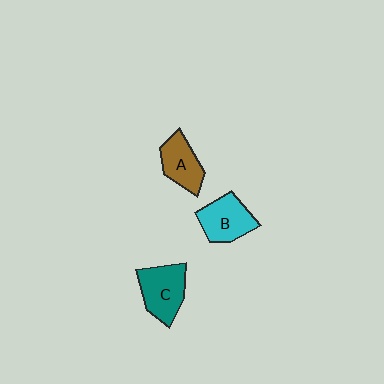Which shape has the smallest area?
Shape A (brown).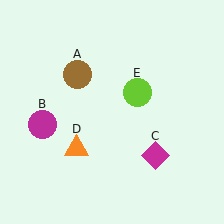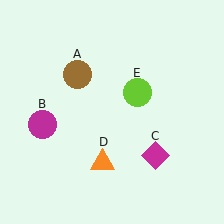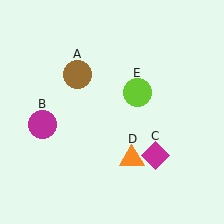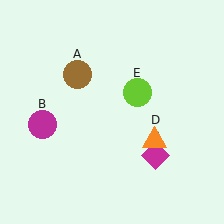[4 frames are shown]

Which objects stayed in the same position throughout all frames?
Brown circle (object A) and magenta circle (object B) and magenta diamond (object C) and lime circle (object E) remained stationary.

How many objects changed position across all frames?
1 object changed position: orange triangle (object D).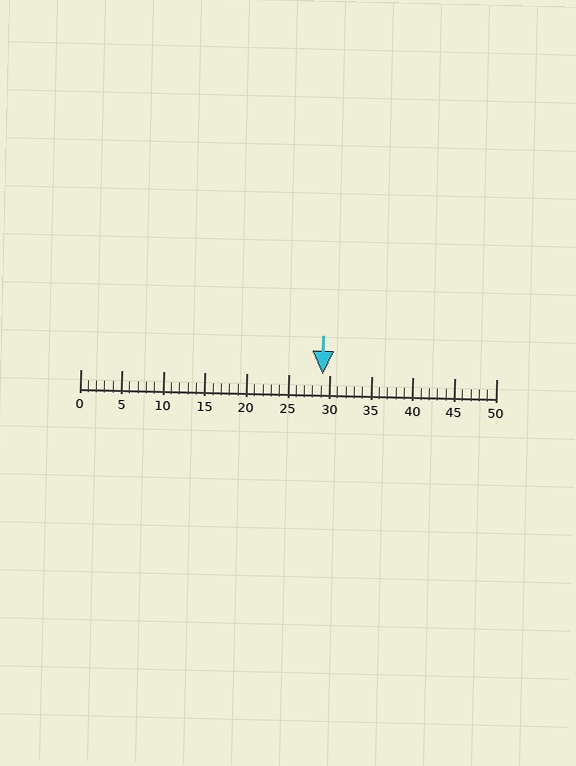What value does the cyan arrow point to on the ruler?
The cyan arrow points to approximately 29.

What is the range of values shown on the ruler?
The ruler shows values from 0 to 50.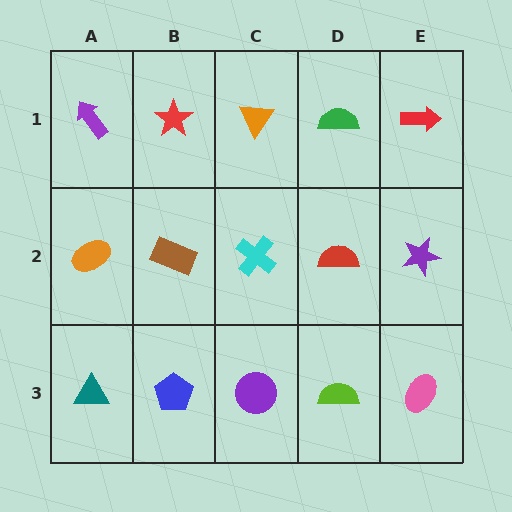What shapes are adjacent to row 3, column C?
A cyan cross (row 2, column C), a blue pentagon (row 3, column B), a lime semicircle (row 3, column D).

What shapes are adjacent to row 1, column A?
An orange ellipse (row 2, column A), a red star (row 1, column B).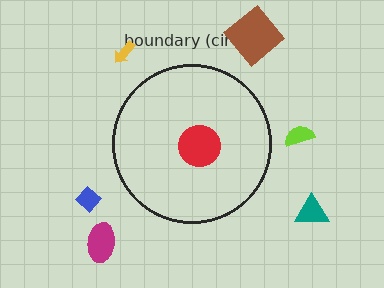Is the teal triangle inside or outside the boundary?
Outside.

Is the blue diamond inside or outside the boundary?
Outside.